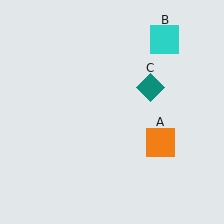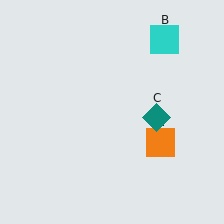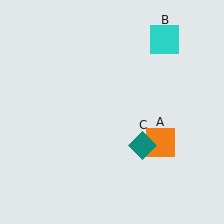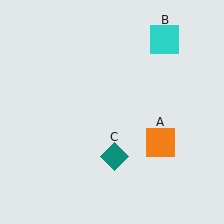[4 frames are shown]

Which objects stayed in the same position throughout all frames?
Orange square (object A) and cyan square (object B) remained stationary.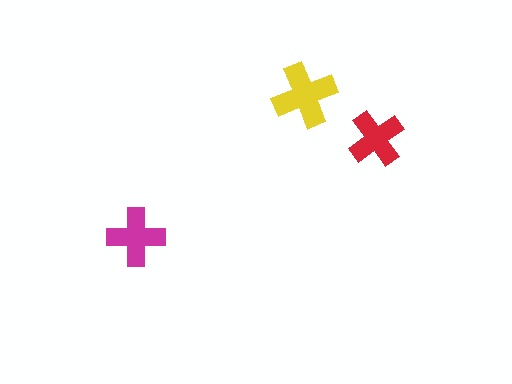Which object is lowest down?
The magenta cross is bottommost.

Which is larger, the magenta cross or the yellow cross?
The yellow one.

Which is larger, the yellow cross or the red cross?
The yellow one.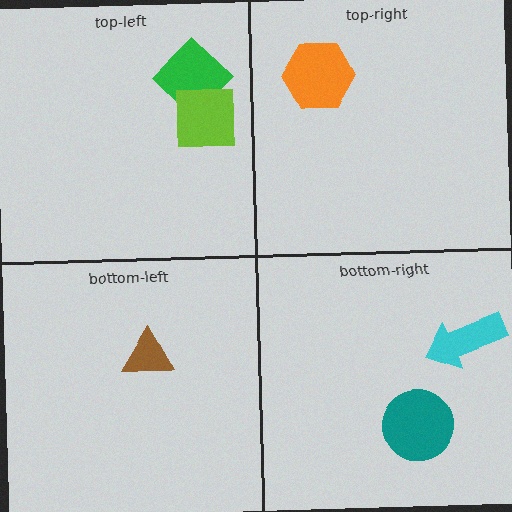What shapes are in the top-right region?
The orange hexagon.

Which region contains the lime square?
The top-left region.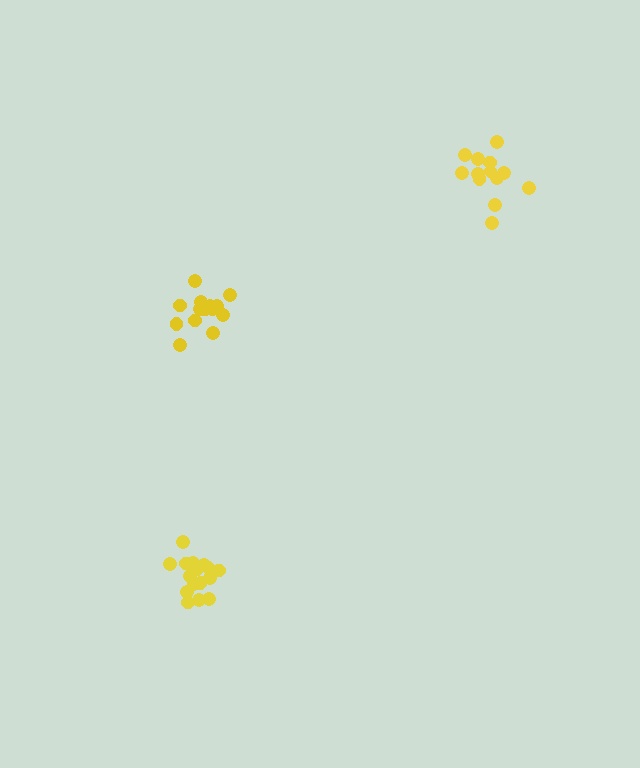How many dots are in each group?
Group 1: 17 dots, Group 2: 13 dots, Group 3: 14 dots (44 total).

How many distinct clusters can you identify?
There are 3 distinct clusters.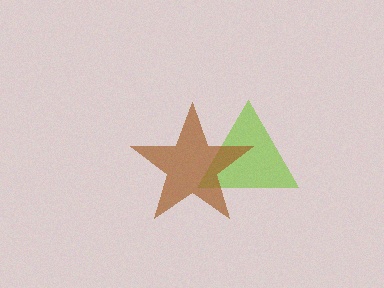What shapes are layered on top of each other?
The layered shapes are: a lime triangle, a brown star.